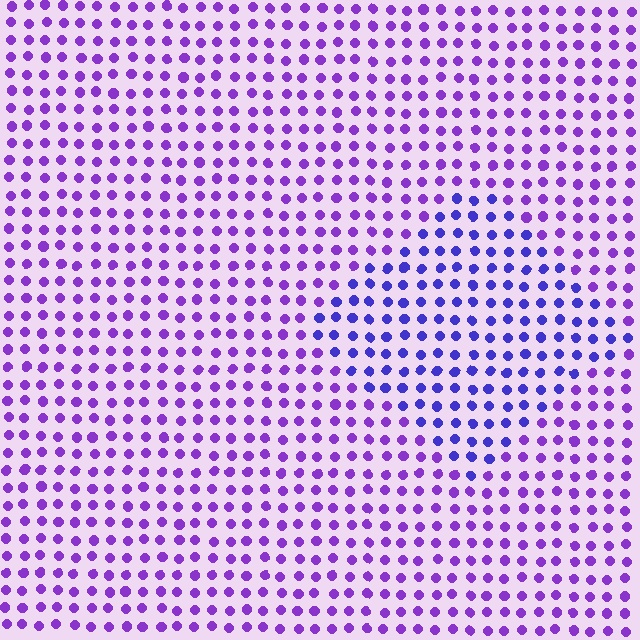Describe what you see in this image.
The image is filled with small purple elements in a uniform arrangement. A diamond-shaped region is visible where the elements are tinted to a slightly different hue, forming a subtle color boundary.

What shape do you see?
I see a diamond.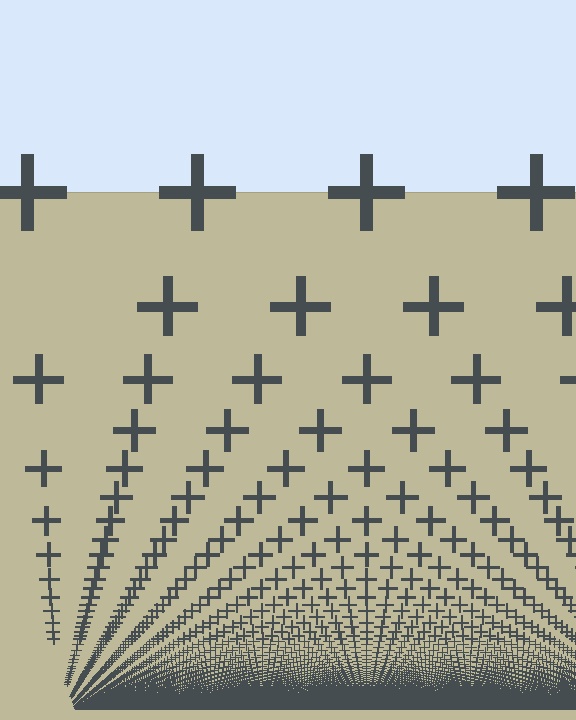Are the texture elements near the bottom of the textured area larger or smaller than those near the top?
Smaller. The gradient is inverted — elements near the bottom are smaller and denser.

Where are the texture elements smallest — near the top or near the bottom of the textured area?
Near the bottom.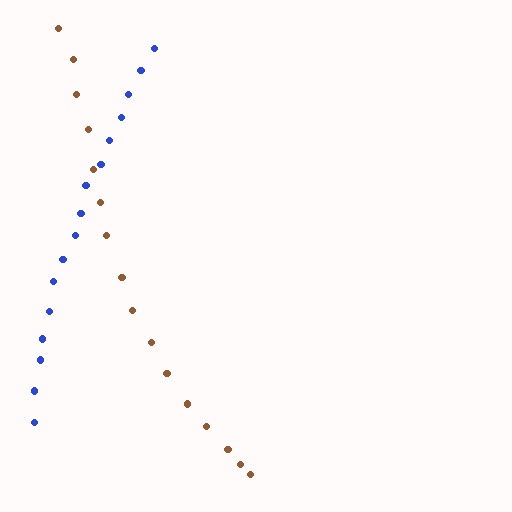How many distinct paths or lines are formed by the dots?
There are 2 distinct paths.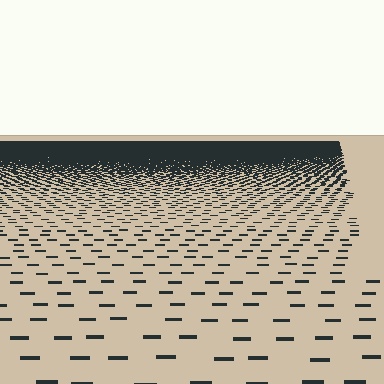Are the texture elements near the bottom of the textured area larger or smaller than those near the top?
Larger. Near the bottom, elements are closer to the viewer and appear at a bigger on-screen size.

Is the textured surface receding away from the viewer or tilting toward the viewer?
The surface is receding away from the viewer. Texture elements get smaller and denser toward the top.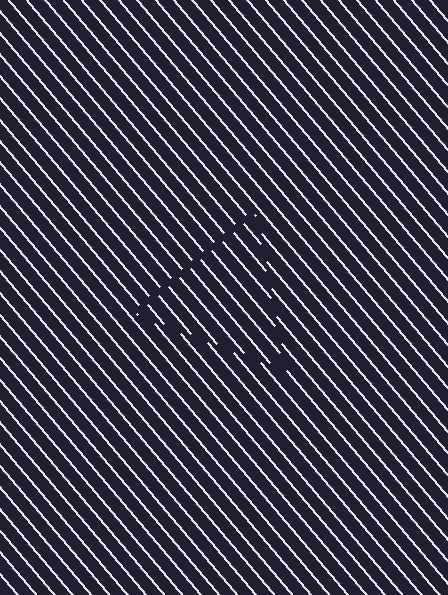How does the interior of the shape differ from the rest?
The interior of the shape contains the same grating, shifted by half a period — the contour is defined by the phase discontinuity where line-ends from the inner and outer gratings abut.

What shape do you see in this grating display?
An illusory triangle. The interior of the shape contains the same grating, shifted by half a period — the contour is defined by the phase discontinuity where line-ends from the inner and outer gratings abut.